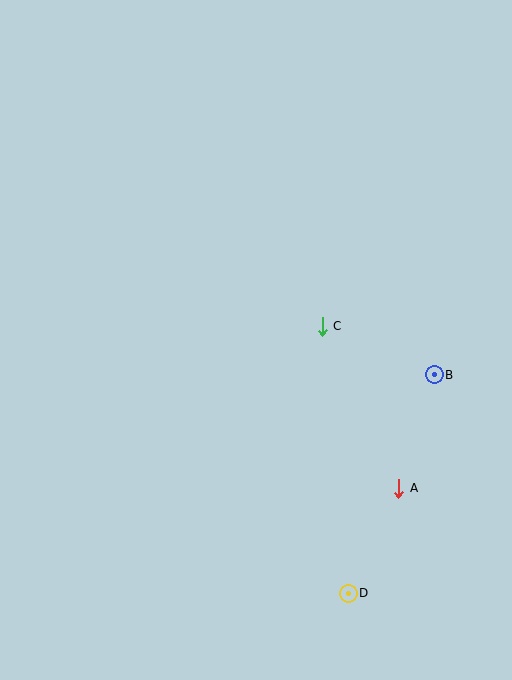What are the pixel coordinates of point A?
Point A is at (399, 488).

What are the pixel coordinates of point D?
Point D is at (348, 593).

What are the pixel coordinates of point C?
Point C is at (322, 326).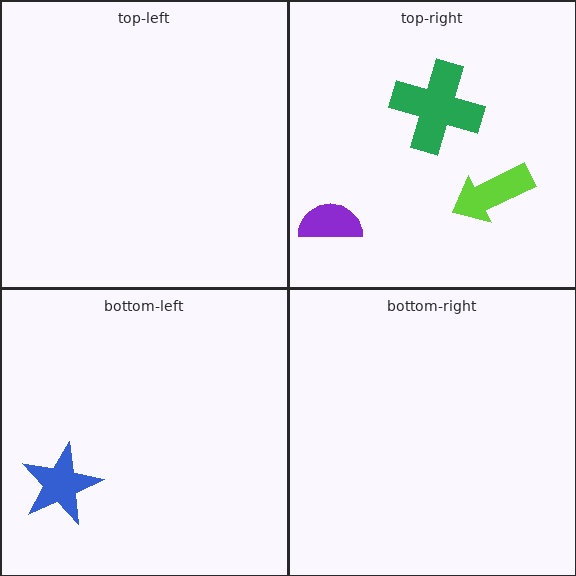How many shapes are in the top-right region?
3.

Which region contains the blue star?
The bottom-left region.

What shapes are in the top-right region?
The lime arrow, the green cross, the purple semicircle.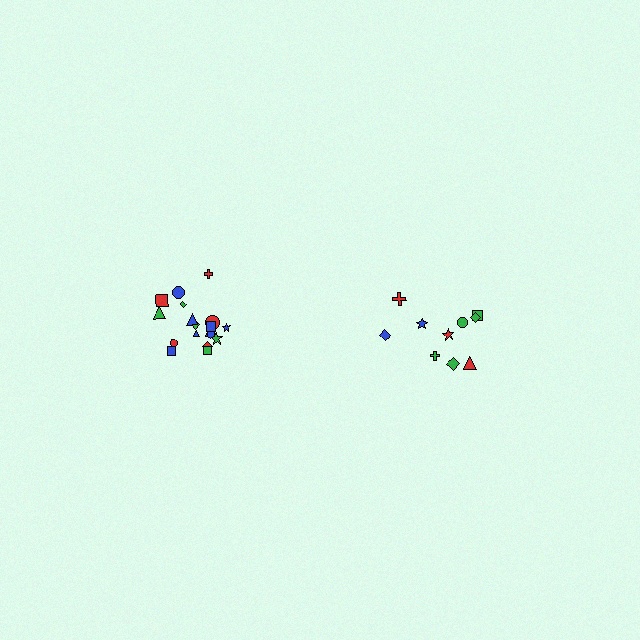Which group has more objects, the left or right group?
The left group.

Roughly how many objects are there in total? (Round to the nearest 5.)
Roughly 30 objects in total.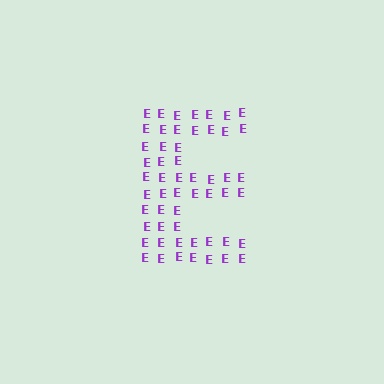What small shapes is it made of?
It is made of small letter E's.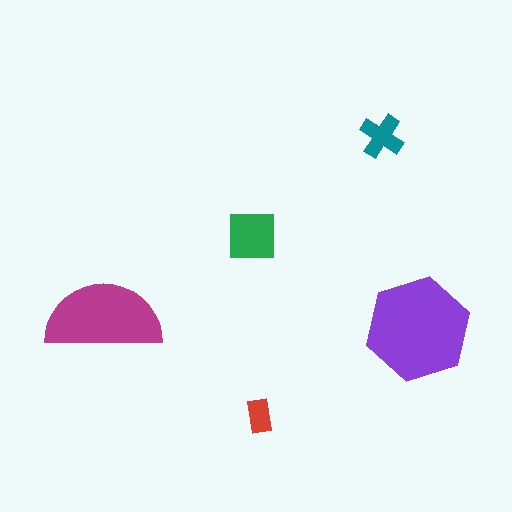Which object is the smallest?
The red rectangle.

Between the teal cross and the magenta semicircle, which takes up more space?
The magenta semicircle.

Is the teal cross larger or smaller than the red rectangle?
Larger.